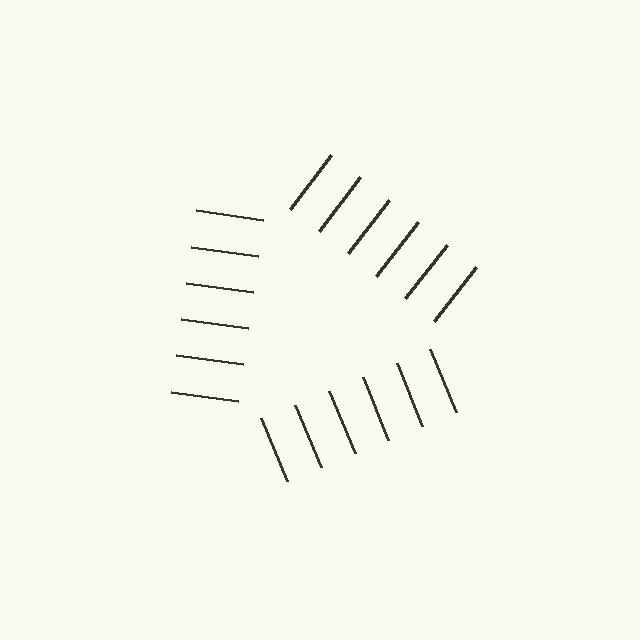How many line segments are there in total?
18 — 6 along each of the 3 edges.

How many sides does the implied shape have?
3 sides — the line-ends trace a triangle.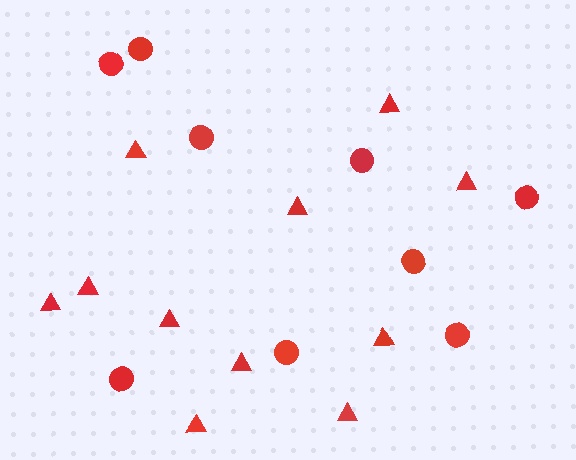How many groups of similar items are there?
There are 2 groups: one group of circles (9) and one group of triangles (11).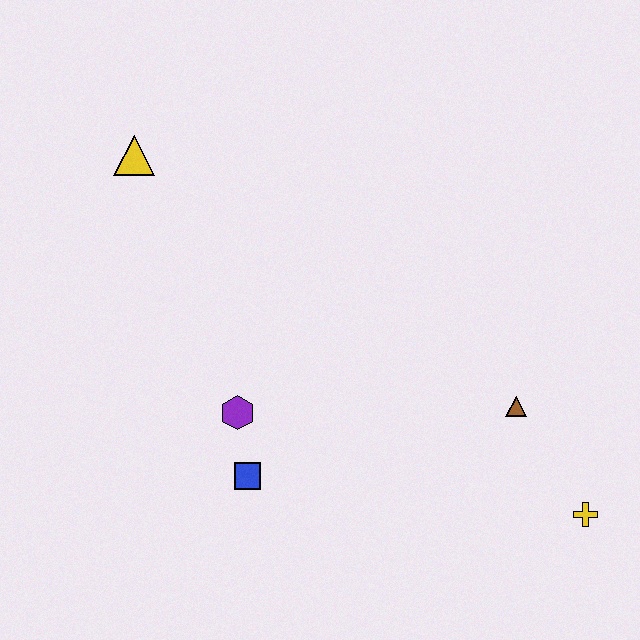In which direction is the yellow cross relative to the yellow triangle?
The yellow cross is to the right of the yellow triangle.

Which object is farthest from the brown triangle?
The yellow triangle is farthest from the brown triangle.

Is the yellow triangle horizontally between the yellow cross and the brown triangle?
No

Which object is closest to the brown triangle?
The yellow cross is closest to the brown triangle.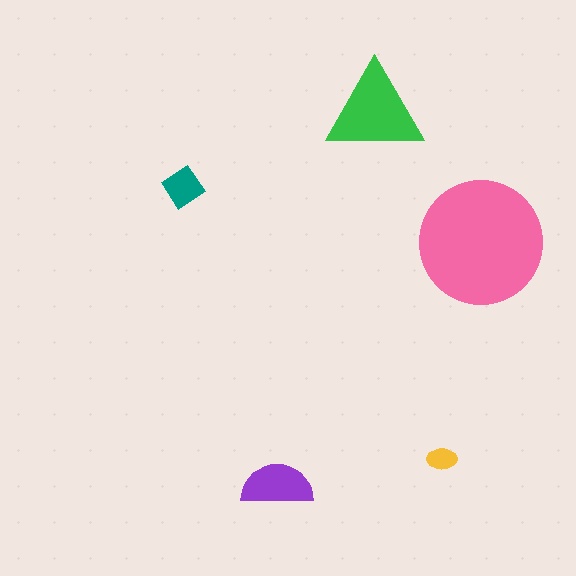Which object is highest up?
The green triangle is topmost.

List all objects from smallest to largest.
The yellow ellipse, the teal diamond, the purple semicircle, the green triangle, the pink circle.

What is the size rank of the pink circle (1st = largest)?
1st.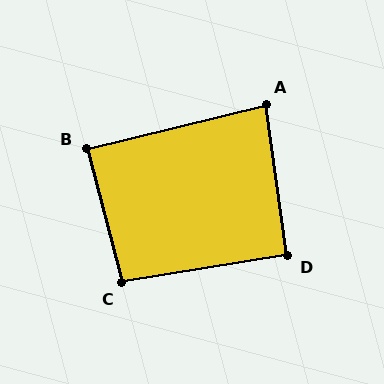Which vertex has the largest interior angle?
C, at approximately 96 degrees.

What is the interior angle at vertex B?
Approximately 89 degrees (approximately right).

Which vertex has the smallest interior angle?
A, at approximately 84 degrees.